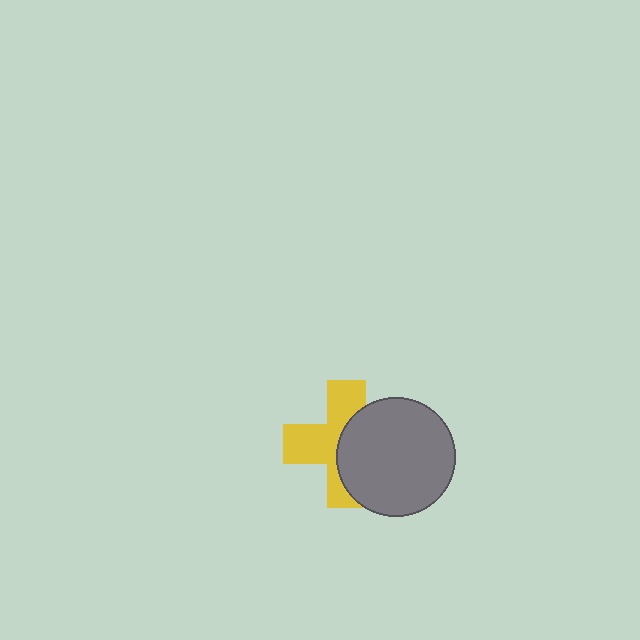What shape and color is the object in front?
The object in front is a gray circle.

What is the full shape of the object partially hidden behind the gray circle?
The partially hidden object is a yellow cross.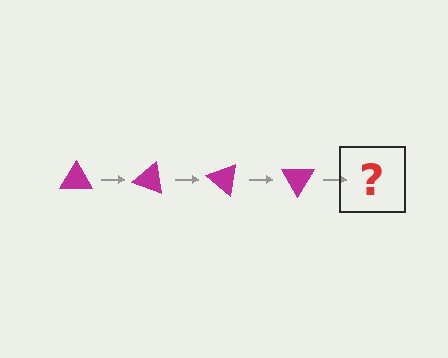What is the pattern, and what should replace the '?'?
The pattern is that the triangle rotates 20 degrees each step. The '?' should be a magenta triangle rotated 80 degrees.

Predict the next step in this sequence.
The next step is a magenta triangle rotated 80 degrees.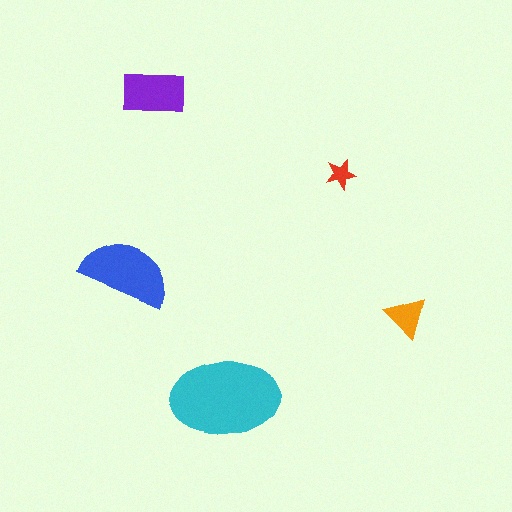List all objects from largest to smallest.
The cyan ellipse, the blue semicircle, the purple rectangle, the orange triangle, the red star.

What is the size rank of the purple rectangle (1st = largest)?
3rd.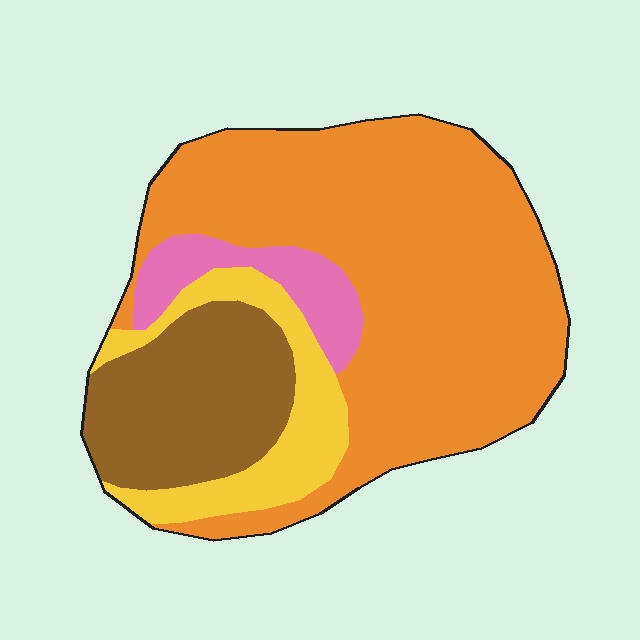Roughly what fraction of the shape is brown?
Brown covers around 20% of the shape.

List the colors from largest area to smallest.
From largest to smallest: orange, brown, yellow, pink.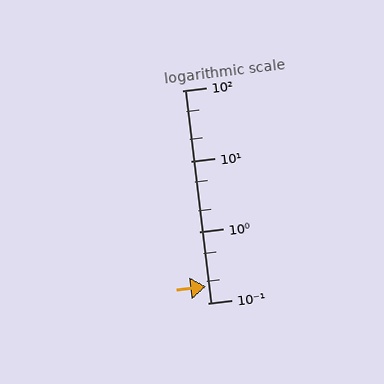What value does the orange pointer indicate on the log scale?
The pointer indicates approximately 0.17.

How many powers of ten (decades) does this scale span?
The scale spans 3 decades, from 0.1 to 100.